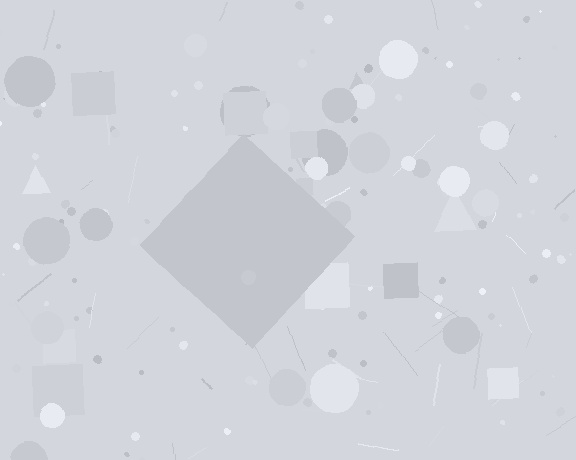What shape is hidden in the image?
A diamond is hidden in the image.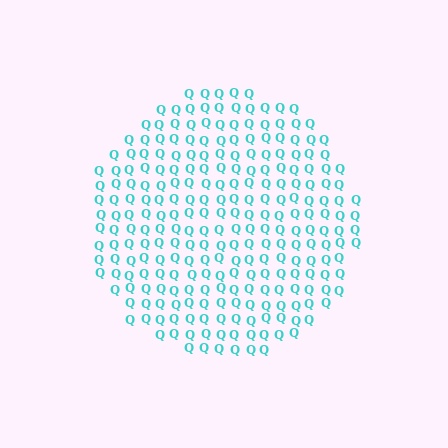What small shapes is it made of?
It is made of small letter Q's.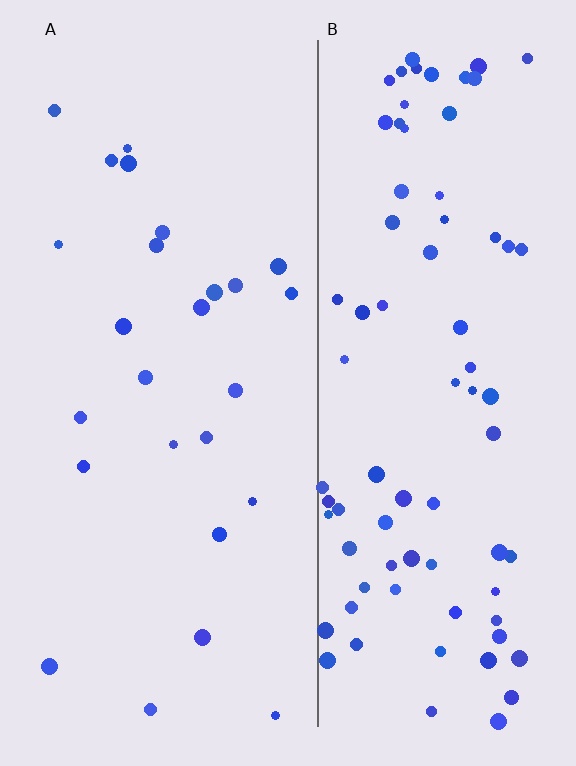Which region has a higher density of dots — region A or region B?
B (the right).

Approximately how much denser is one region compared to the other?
Approximately 3.2× — region B over region A.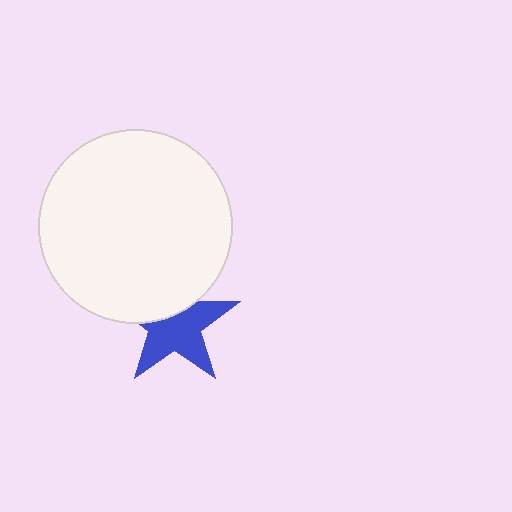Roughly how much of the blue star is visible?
About half of it is visible (roughly 64%).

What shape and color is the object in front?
The object in front is a white circle.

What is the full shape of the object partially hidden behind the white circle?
The partially hidden object is a blue star.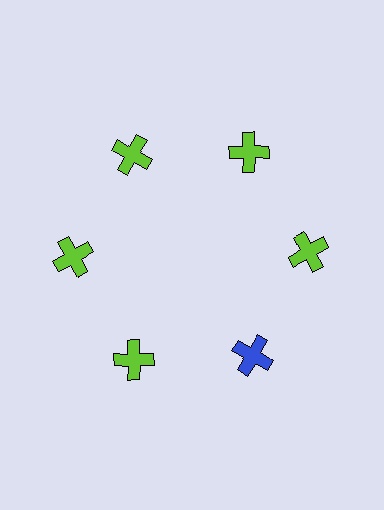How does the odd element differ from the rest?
It has a different color: blue instead of lime.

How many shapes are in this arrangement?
There are 6 shapes arranged in a ring pattern.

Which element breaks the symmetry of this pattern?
The blue cross at roughly the 5 o'clock position breaks the symmetry. All other shapes are lime crosses.